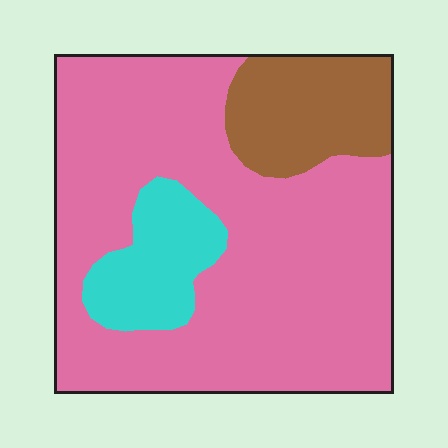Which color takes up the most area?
Pink, at roughly 70%.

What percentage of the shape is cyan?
Cyan covers around 10% of the shape.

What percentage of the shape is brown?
Brown covers roughly 15% of the shape.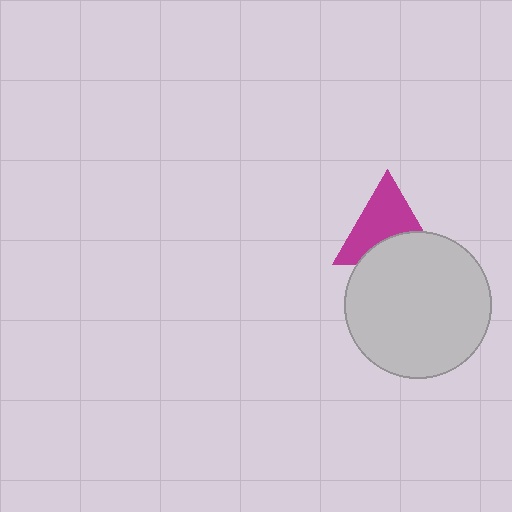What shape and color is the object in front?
The object in front is a light gray circle.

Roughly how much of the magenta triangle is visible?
About half of it is visible (roughly 62%).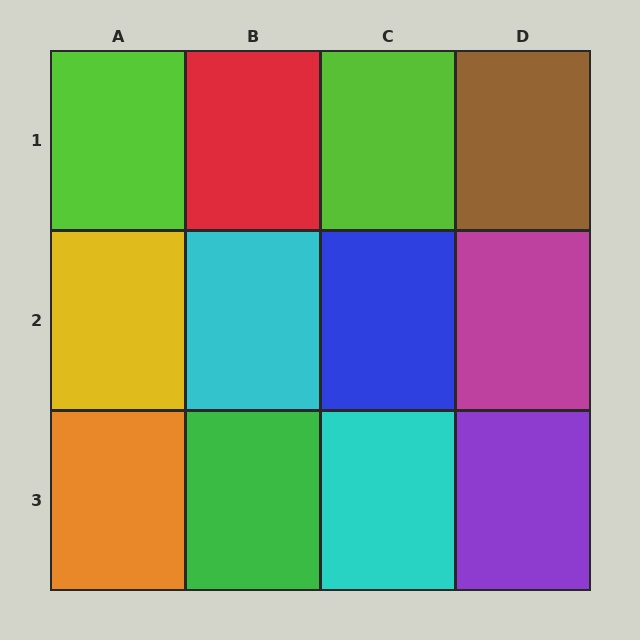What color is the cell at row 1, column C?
Lime.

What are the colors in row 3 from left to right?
Orange, green, cyan, purple.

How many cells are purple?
1 cell is purple.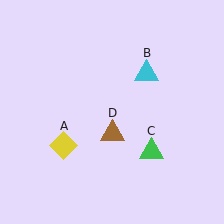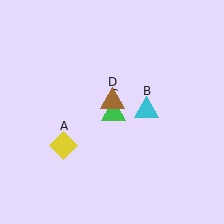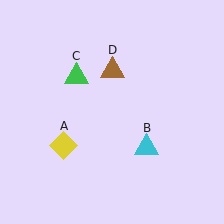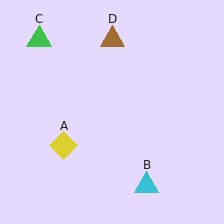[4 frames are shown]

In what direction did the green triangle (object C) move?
The green triangle (object C) moved up and to the left.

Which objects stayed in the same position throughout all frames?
Yellow diamond (object A) remained stationary.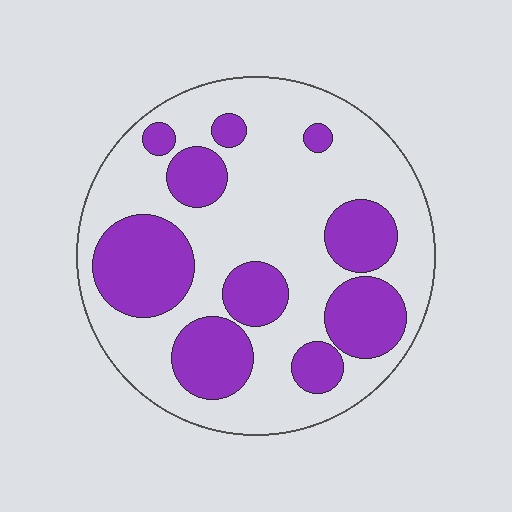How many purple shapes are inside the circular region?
10.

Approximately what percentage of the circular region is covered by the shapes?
Approximately 35%.